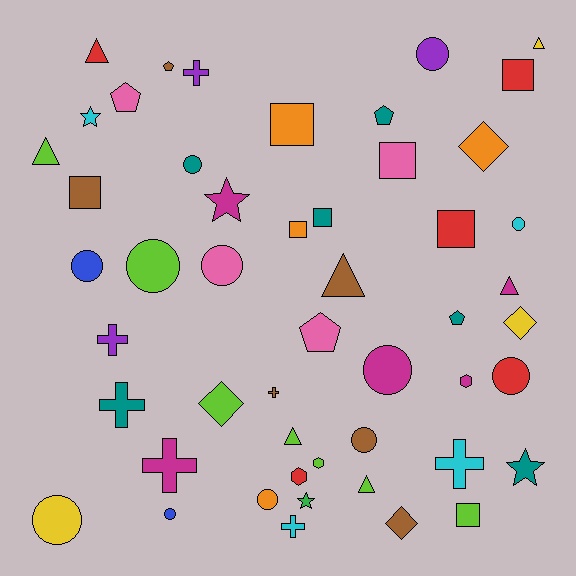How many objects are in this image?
There are 50 objects.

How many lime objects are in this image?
There are 7 lime objects.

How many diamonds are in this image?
There are 4 diamonds.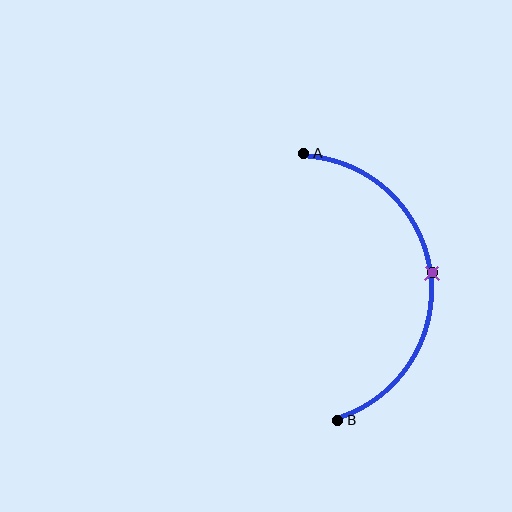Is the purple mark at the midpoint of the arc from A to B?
Yes. The purple mark lies on the arc at equal arc-length from both A and B — it is the arc midpoint.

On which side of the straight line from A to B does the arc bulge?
The arc bulges to the right of the straight line connecting A and B.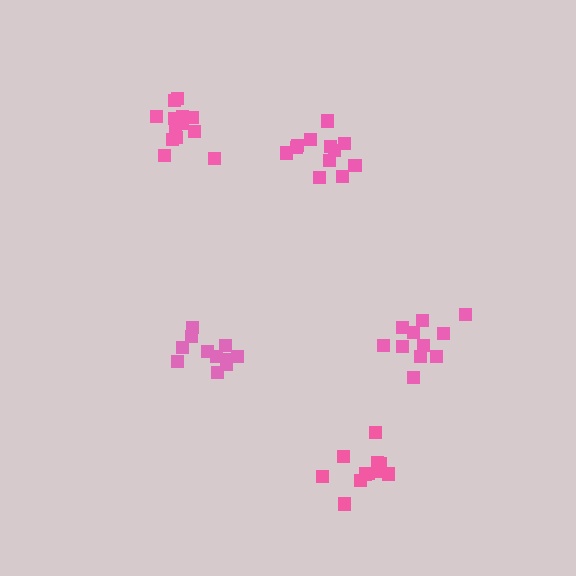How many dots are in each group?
Group 1: 13 dots, Group 2: 12 dots, Group 3: 11 dots, Group 4: 11 dots, Group 5: 11 dots (58 total).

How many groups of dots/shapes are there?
There are 5 groups.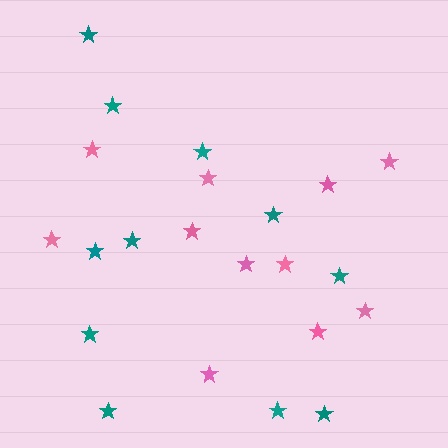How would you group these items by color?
There are 2 groups: one group of pink stars (11) and one group of teal stars (11).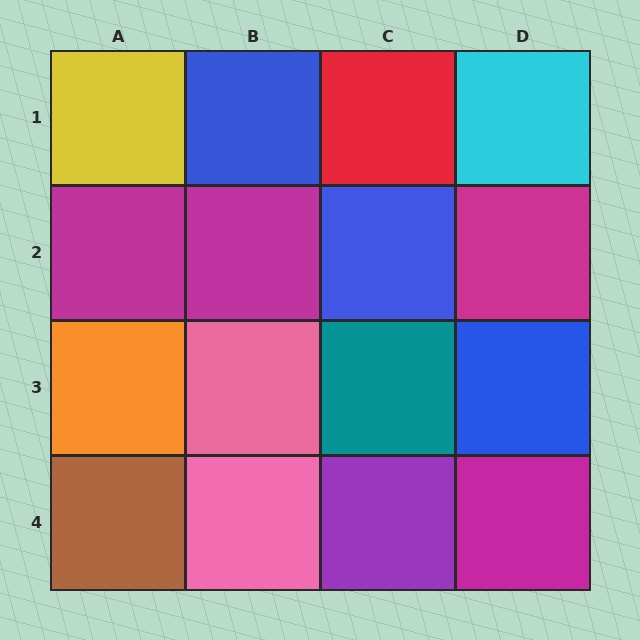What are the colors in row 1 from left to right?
Yellow, blue, red, cyan.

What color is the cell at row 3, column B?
Pink.